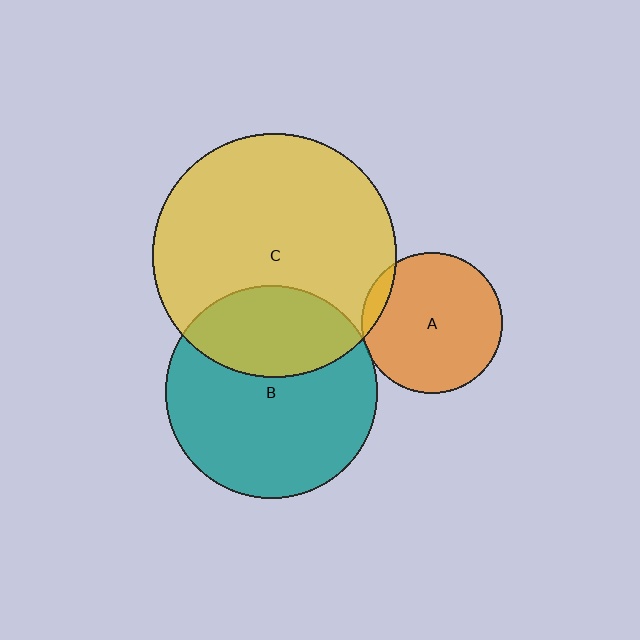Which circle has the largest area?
Circle C (yellow).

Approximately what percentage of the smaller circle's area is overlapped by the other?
Approximately 5%.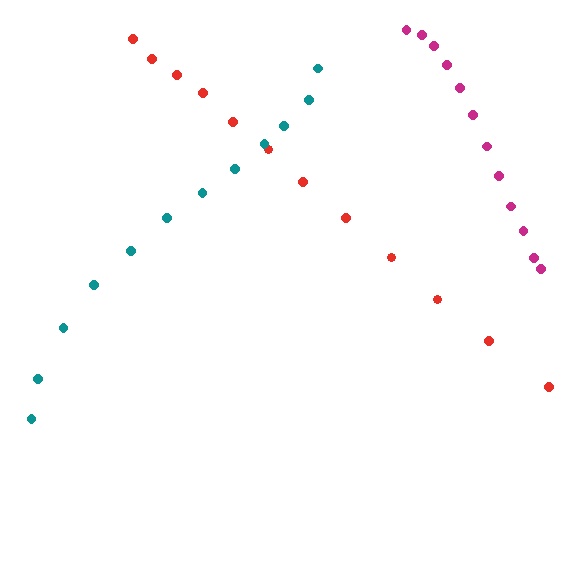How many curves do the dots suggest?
There are 3 distinct paths.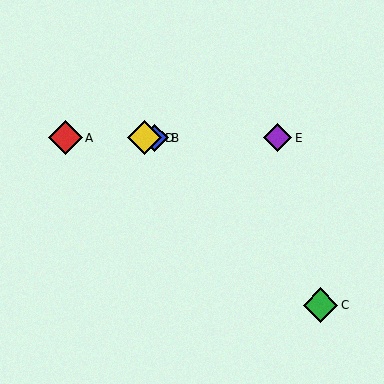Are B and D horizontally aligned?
Yes, both are at y≈138.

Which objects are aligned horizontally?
Objects A, B, D, E are aligned horizontally.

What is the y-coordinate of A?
Object A is at y≈138.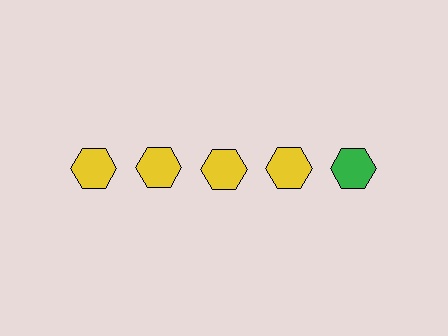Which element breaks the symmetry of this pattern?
The green hexagon in the top row, rightmost column breaks the symmetry. All other shapes are yellow hexagons.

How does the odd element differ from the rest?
It has a different color: green instead of yellow.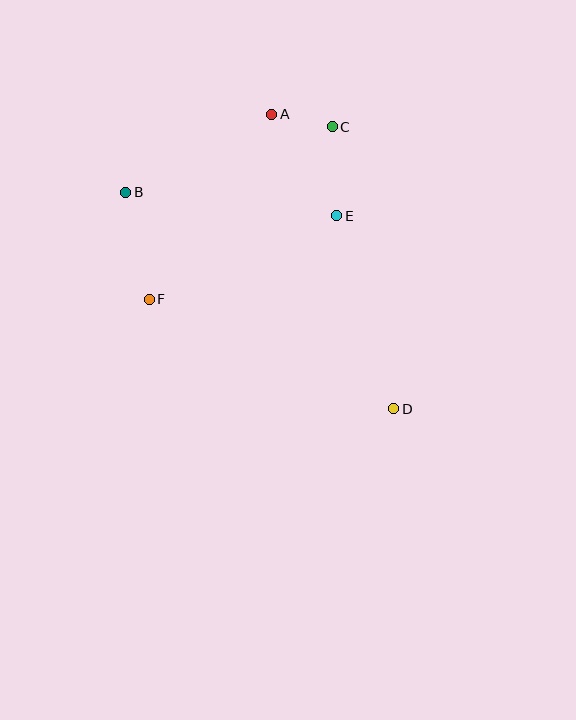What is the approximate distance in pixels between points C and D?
The distance between C and D is approximately 289 pixels.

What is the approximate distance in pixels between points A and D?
The distance between A and D is approximately 319 pixels.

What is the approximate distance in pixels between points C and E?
The distance between C and E is approximately 90 pixels.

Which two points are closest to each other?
Points A and C are closest to each other.